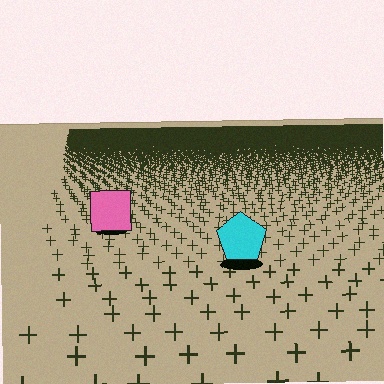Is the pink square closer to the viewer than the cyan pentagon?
No. The cyan pentagon is closer — you can tell from the texture gradient: the ground texture is coarser near it.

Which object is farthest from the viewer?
The pink square is farthest from the viewer. It appears smaller and the ground texture around it is denser.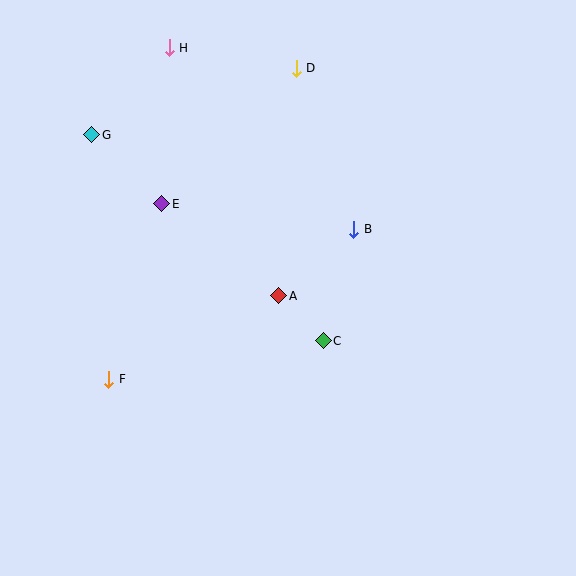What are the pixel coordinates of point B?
Point B is at (354, 229).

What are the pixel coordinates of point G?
Point G is at (91, 135).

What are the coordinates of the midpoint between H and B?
The midpoint between H and B is at (261, 139).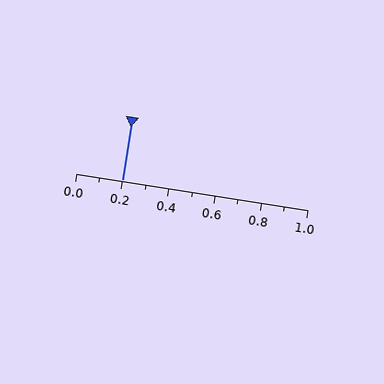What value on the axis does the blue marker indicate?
The marker indicates approximately 0.2.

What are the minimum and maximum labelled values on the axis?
The axis runs from 0.0 to 1.0.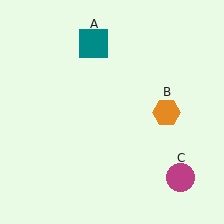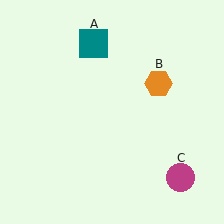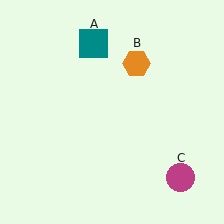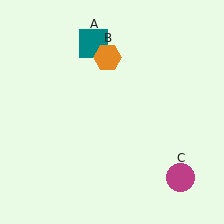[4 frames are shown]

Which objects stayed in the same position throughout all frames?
Teal square (object A) and magenta circle (object C) remained stationary.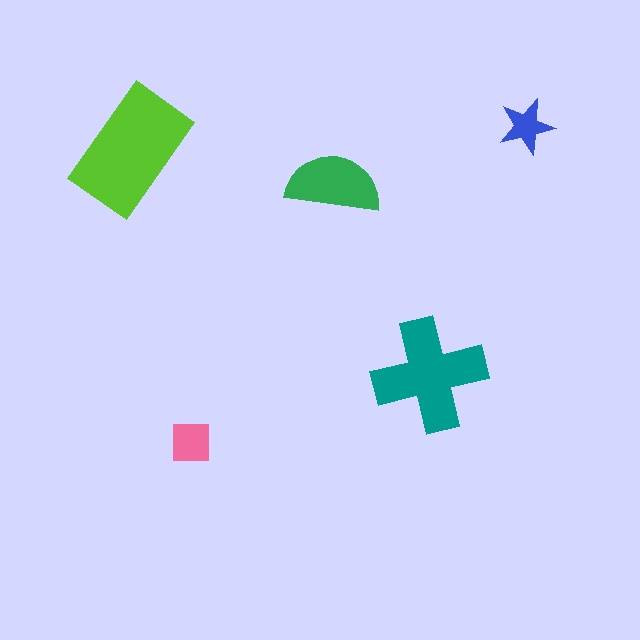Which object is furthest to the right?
The blue star is rightmost.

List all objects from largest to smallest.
The lime rectangle, the teal cross, the green semicircle, the pink square, the blue star.